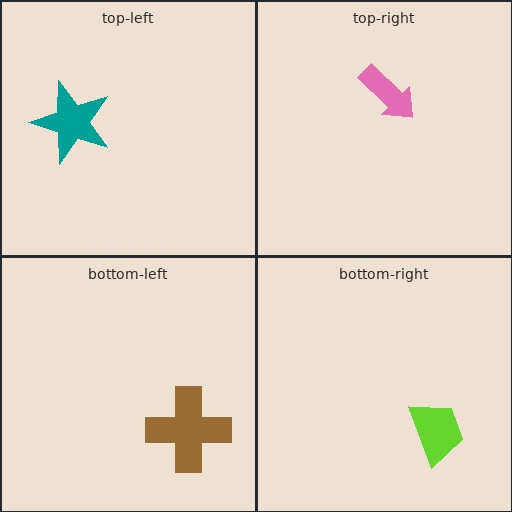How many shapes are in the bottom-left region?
1.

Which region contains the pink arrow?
The top-right region.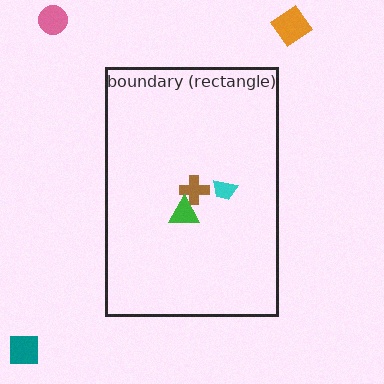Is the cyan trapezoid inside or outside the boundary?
Inside.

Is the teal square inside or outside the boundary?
Outside.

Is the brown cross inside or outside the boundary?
Inside.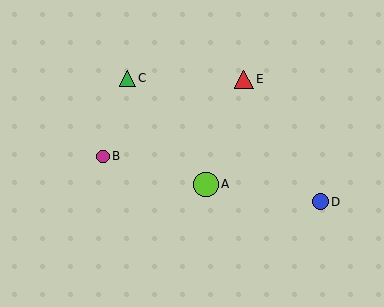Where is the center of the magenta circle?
The center of the magenta circle is at (103, 156).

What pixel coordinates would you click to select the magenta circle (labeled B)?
Click at (103, 156) to select the magenta circle B.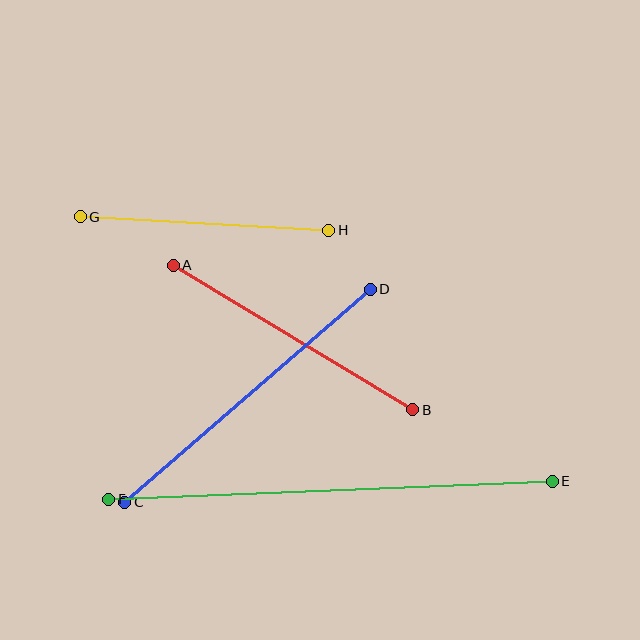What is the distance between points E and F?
The distance is approximately 444 pixels.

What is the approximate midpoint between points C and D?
The midpoint is at approximately (247, 396) pixels.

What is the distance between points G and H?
The distance is approximately 249 pixels.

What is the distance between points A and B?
The distance is approximately 280 pixels.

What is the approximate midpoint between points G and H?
The midpoint is at approximately (205, 224) pixels.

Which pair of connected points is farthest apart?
Points E and F are farthest apart.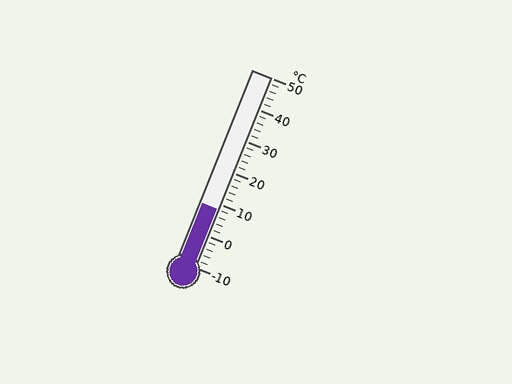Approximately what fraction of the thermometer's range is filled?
The thermometer is filled to approximately 30% of its range.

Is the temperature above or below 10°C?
The temperature is below 10°C.